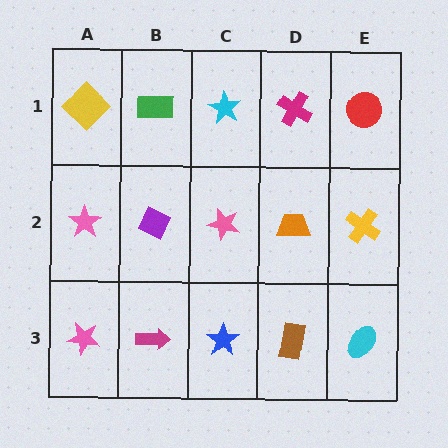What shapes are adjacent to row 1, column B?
A purple diamond (row 2, column B), a yellow diamond (row 1, column A), a cyan star (row 1, column C).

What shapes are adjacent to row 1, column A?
A pink star (row 2, column A), a green rectangle (row 1, column B).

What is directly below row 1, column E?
A yellow cross.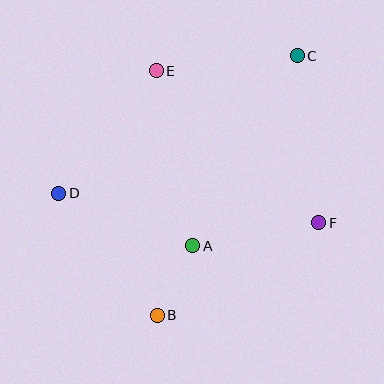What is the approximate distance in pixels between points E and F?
The distance between E and F is approximately 223 pixels.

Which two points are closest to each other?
Points A and B are closest to each other.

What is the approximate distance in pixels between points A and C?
The distance between A and C is approximately 217 pixels.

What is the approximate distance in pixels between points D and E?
The distance between D and E is approximately 156 pixels.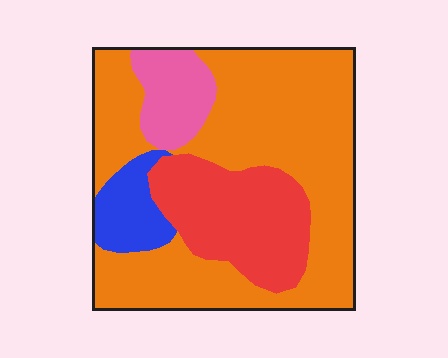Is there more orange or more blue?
Orange.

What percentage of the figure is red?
Red takes up less than a quarter of the figure.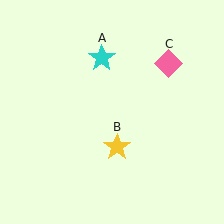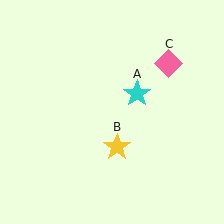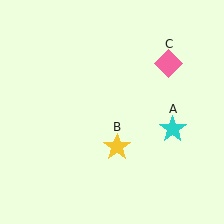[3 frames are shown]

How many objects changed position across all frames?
1 object changed position: cyan star (object A).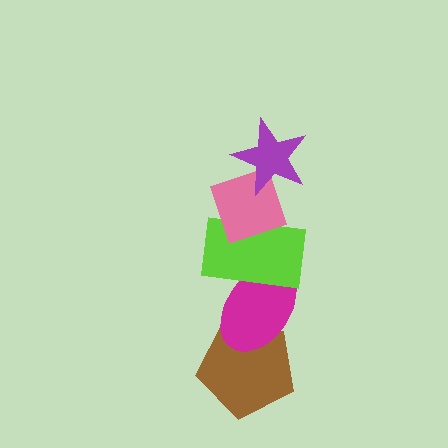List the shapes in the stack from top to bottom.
From top to bottom: the purple star, the pink diamond, the lime rectangle, the magenta ellipse, the brown pentagon.